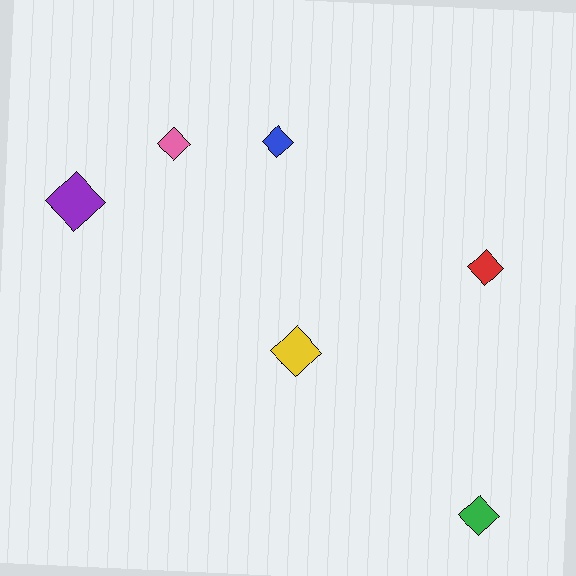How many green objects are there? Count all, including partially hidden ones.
There is 1 green object.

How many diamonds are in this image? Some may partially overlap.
There are 6 diamonds.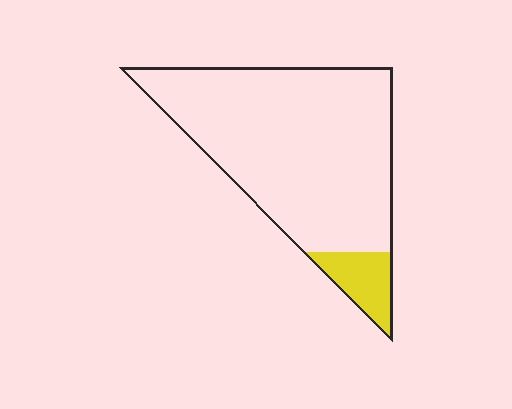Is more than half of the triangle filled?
No.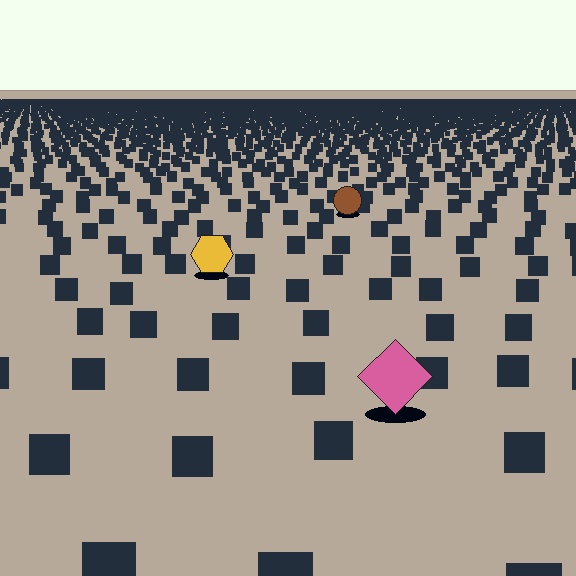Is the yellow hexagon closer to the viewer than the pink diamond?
No. The pink diamond is closer — you can tell from the texture gradient: the ground texture is coarser near it.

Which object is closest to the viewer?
The pink diamond is closest. The texture marks near it are larger and more spread out.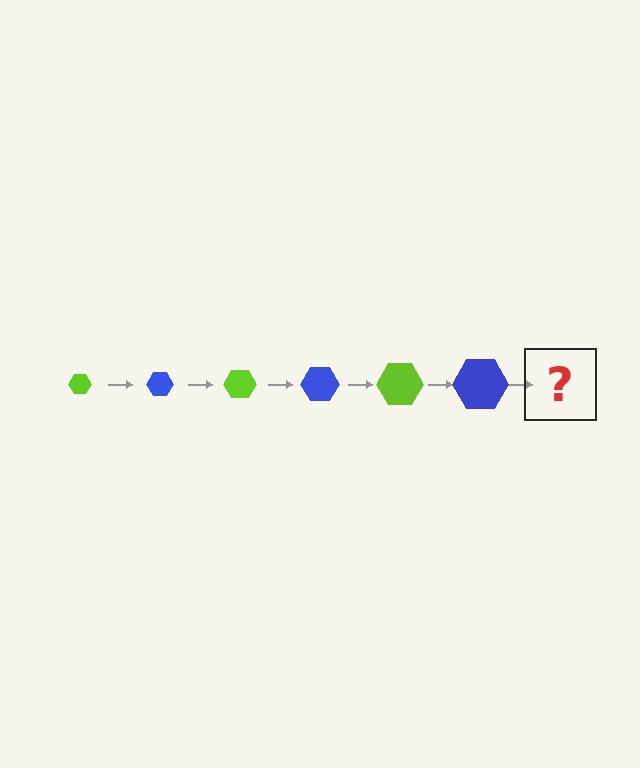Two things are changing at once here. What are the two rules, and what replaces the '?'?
The two rules are that the hexagon grows larger each step and the color cycles through lime and blue. The '?' should be a lime hexagon, larger than the previous one.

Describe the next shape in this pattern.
It should be a lime hexagon, larger than the previous one.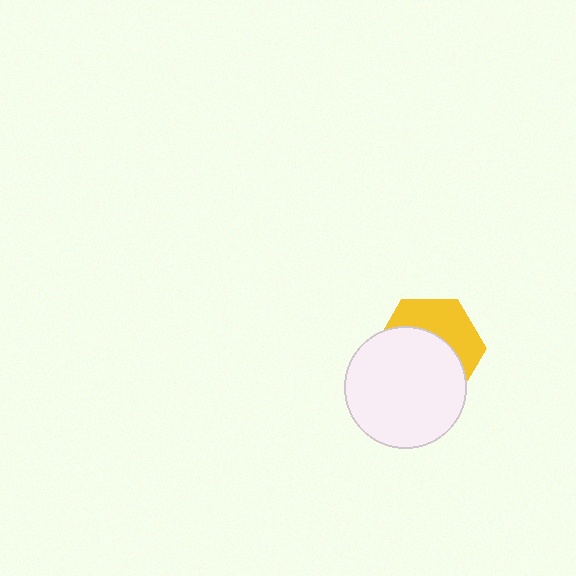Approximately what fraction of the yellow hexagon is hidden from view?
Roughly 60% of the yellow hexagon is hidden behind the white circle.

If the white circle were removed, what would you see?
You would see the complete yellow hexagon.